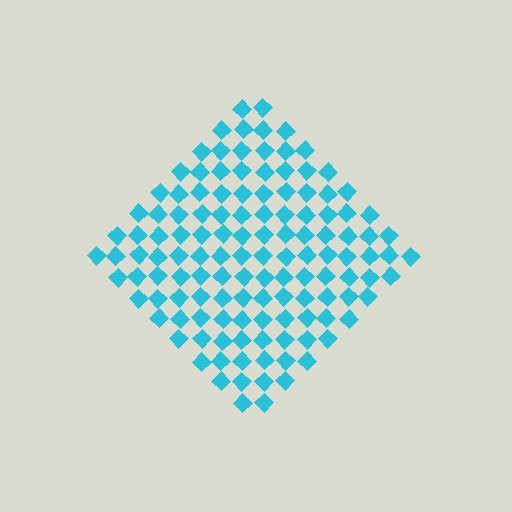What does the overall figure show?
The overall figure shows a diamond.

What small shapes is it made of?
It is made of small diamonds.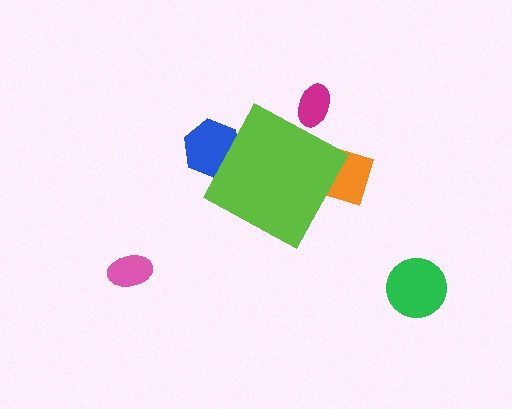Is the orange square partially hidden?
Yes, the orange square is partially hidden behind the lime diamond.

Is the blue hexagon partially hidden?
Yes, the blue hexagon is partially hidden behind the lime diamond.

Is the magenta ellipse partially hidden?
Yes, the magenta ellipse is partially hidden behind the lime diamond.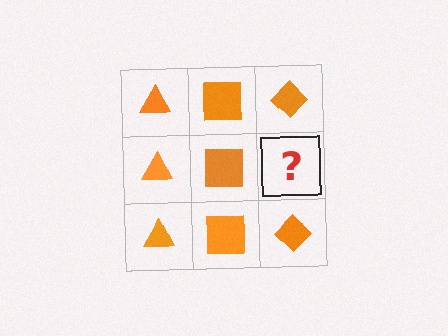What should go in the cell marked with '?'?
The missing cell should contain an orange diamond.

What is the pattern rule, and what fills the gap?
The rule is that each column has a consistent shape. The gap should be filled with an orange diamond.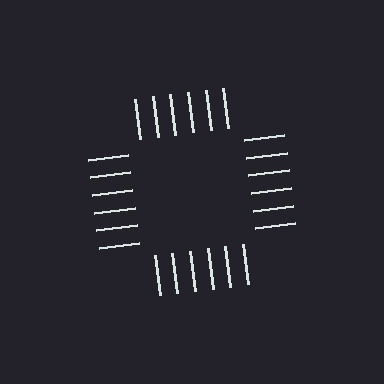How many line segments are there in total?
24 — 6 along each of the 4 edges.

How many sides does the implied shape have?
4 sides — the line-ends trace a square.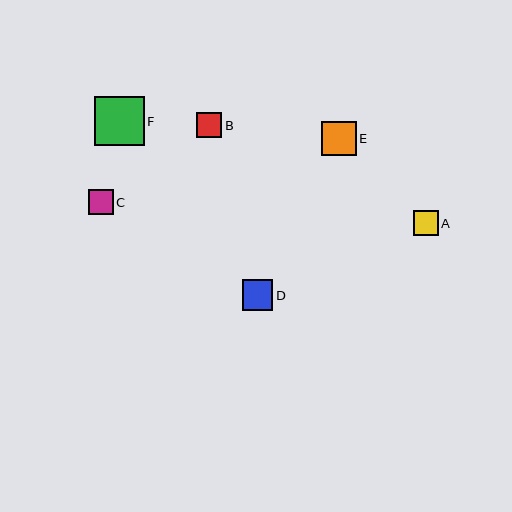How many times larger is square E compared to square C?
Square E is approximately 1.4 times the size of square C.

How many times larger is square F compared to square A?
Square F is approximately 2.0 times the size of square A.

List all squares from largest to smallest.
From largest to smallest: F, E, D, B, A, C.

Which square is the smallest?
Square C is the smallest with a size of approximately 25 pixels.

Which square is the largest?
Square F is the largest with a size of approximately 49 pixels.